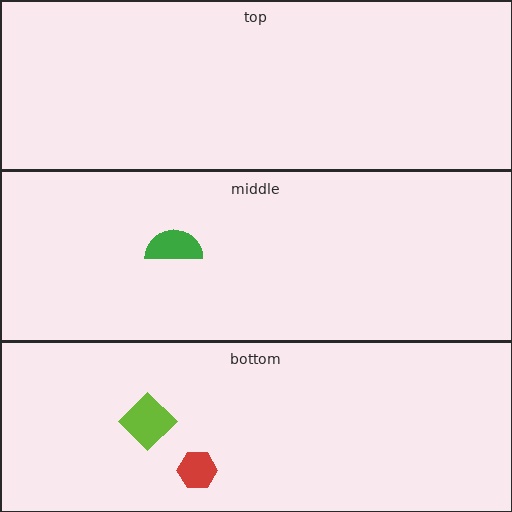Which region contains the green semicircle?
The middle region.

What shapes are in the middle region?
The green semicircle.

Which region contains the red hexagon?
The bottom region.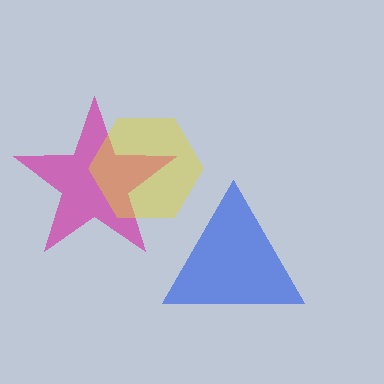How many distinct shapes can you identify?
There are 3 distinct shapes: a blue triangle, a magenta star, a yellow hexagon.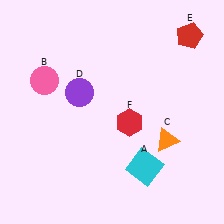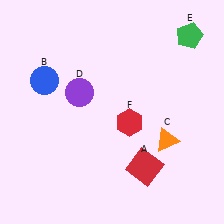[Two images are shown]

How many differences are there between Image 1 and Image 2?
There are 3 differences between the two images.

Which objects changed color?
A changed from cyan to red. B changed from pink to blue. E changed from red to green.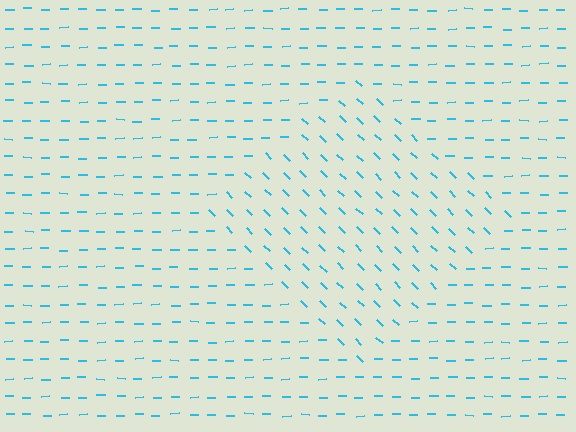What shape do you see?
I see a diamond.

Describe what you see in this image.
The image is filled with small cyan line segments. A diamond region in the image has lines oriented differently from the surrounding lines, creating a visible texture boundary.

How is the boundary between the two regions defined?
The boundary is defined purely by a change in line orientation (approximately 45 degrees difference). All lines are the same color and thickness.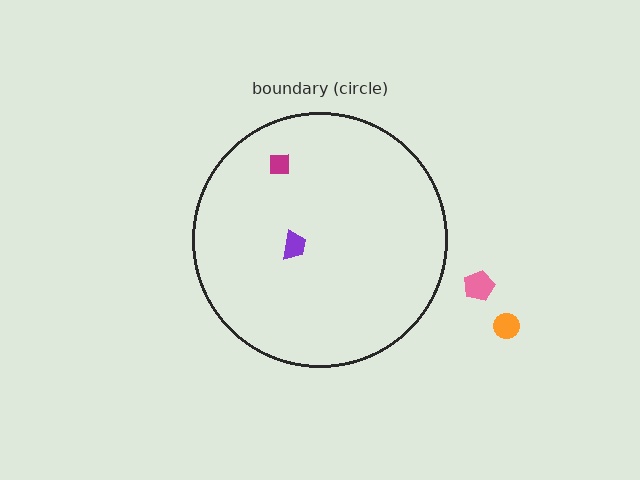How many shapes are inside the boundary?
2 inside, 2 outside.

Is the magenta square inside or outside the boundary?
Inside.